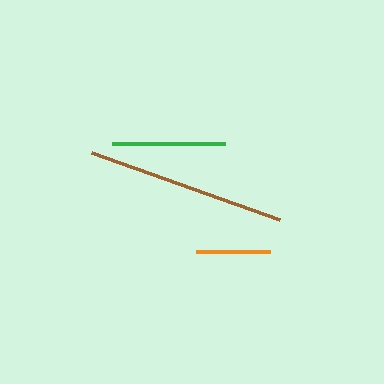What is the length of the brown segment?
The brown segment is approximately 199 pixels long.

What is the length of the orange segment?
The orange segment is approximately 74 pixels long.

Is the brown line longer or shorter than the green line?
The brown line is longer than the green line.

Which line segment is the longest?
The brown line is the longest at approximately 199 pixels.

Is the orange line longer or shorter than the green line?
The green line is longer than the orange line.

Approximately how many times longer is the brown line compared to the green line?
The brown line is approximately 1.8 times the length of the green line.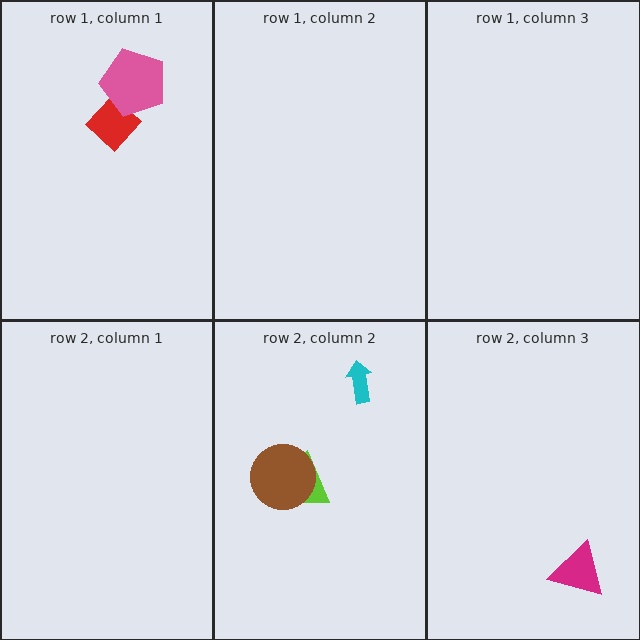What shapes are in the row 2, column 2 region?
The lime trapezoid, the brown circle, the cyan arrow.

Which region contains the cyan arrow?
The row 2, column 2 region.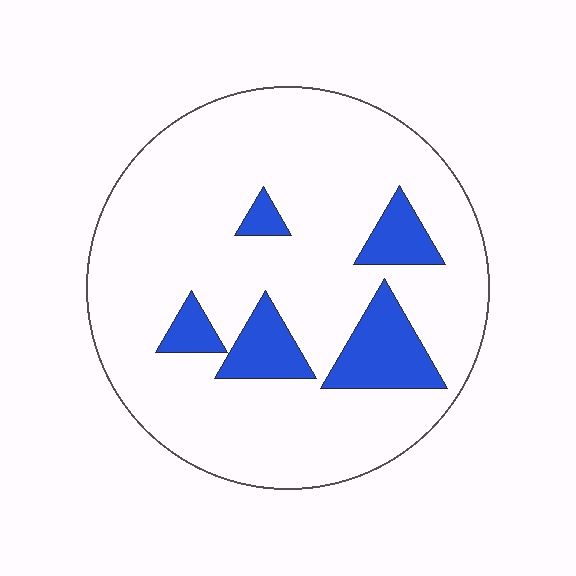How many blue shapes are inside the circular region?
5.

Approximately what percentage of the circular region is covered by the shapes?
Approximately 15%.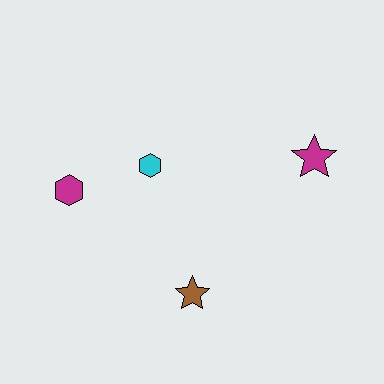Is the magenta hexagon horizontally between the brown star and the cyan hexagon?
No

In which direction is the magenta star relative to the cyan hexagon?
The magenta star is to the right of the cyan hexagon.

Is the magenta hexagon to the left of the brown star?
Yes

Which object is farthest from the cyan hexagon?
The magenta star is farthest from the cyan hexagon.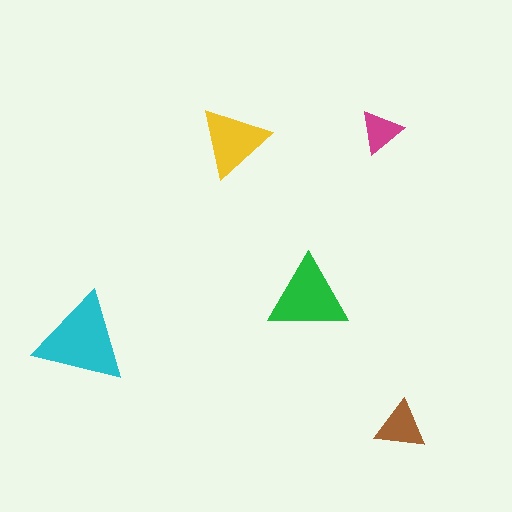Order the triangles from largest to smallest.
the cyan one, the green one, the yellow one, the brown one, the magenta one.